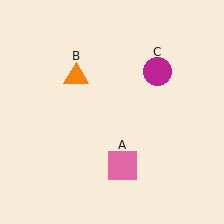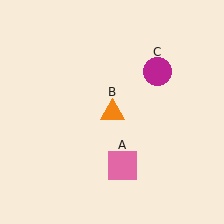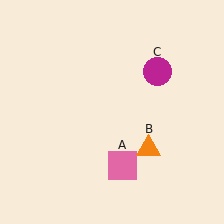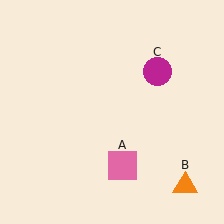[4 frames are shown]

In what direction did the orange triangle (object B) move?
The orange triangle (object B) moved down and to the right.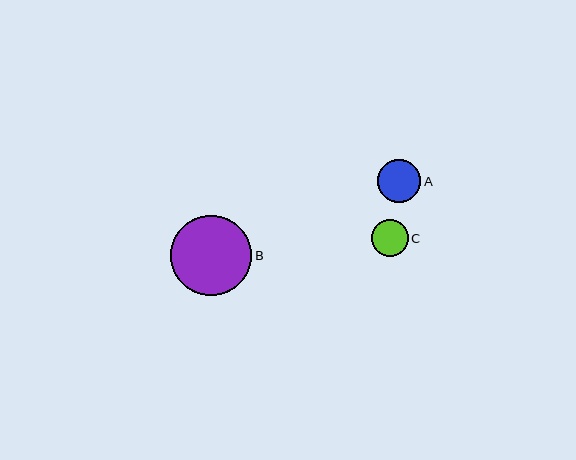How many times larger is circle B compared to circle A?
Circle B is approximately 1.9 times the size of circle A.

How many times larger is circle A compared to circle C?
Circle A is approximately 1.2 times the size of circle C.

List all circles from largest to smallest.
From largest to smallest: B, A, C.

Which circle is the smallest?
Circle C is the smallest with a size of approximately 37 pixels.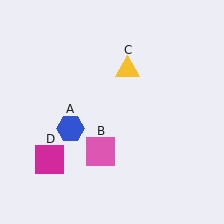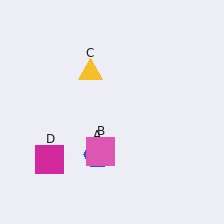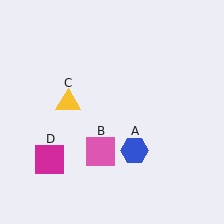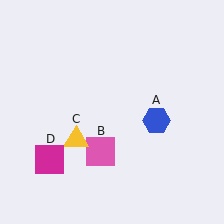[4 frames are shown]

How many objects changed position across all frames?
2 objects changed position: blue hexagon (object A), yellow triangle (object C).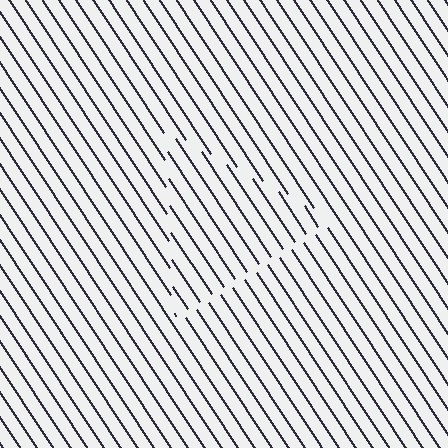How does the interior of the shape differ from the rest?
The interior of the shape contains the same grating, shifted by half a period — the contour is defined by the phase discontinuity where line-ends from the inner and outer gratings abut.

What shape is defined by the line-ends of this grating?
An illusory triangle. The interior of the shape contains the same grating, shifted by half a period — the contour is defined by the phase discontinuity where line-ends from the inner and outer gratings abut.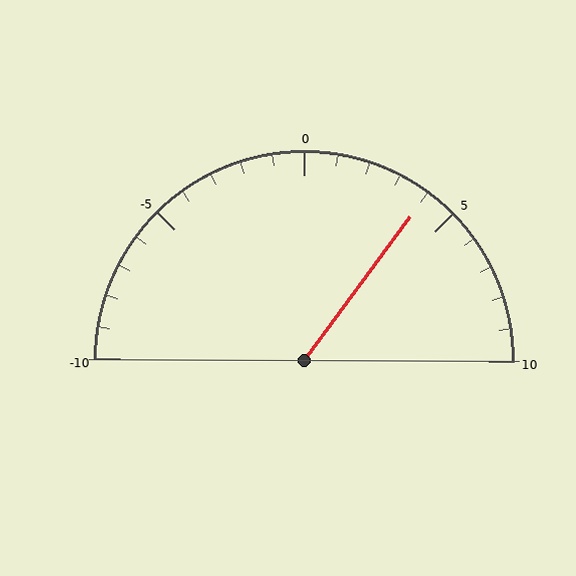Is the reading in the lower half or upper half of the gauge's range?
The reading is in the upper half of the range (-10 to 10).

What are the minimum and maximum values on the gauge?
The gauge ranges from -10 to 10.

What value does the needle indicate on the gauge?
The needle indicates approximately 4.